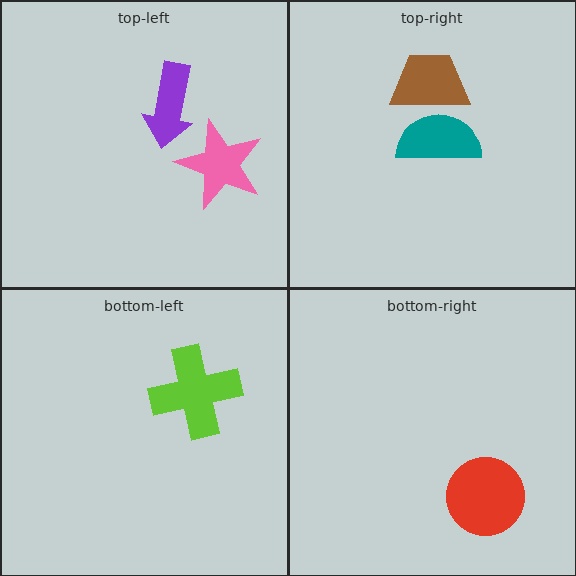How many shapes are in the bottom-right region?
1.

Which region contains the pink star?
The top-left region.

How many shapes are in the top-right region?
2.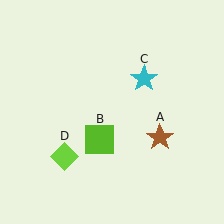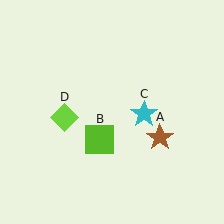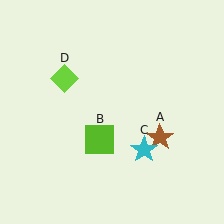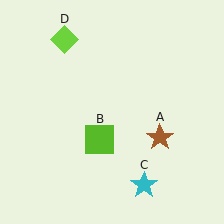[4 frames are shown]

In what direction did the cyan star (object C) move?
The cyan star (object C) moved down.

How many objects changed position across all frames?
2 objects changed position: cyan star (object C), lime diamond (object D).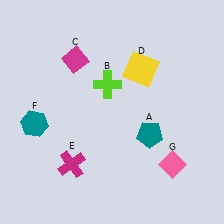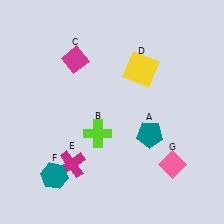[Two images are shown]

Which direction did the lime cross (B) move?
The lime cross (B) moved down.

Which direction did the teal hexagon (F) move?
The teal hexagon (F) moved down.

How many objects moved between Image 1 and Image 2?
2 objects moved between the two images.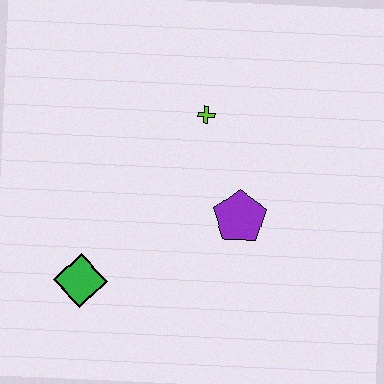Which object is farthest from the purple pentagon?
The green diamond is farthest from the purple pentagon.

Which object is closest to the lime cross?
The purple pentagon is closest to the lime cross.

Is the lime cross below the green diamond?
No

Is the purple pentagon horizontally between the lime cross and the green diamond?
No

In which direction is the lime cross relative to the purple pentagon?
The lime cross is above the purple pentagon.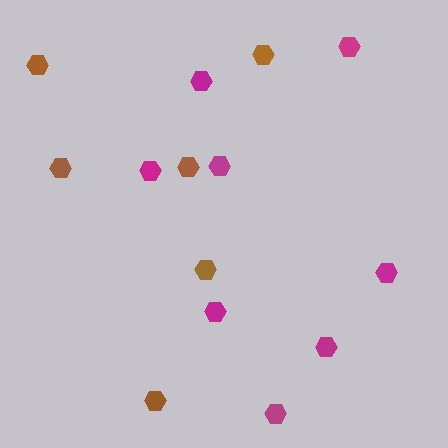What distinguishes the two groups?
There are 2 groups: one group of brown hexagons (6) and one group of magenta hexagons (8).